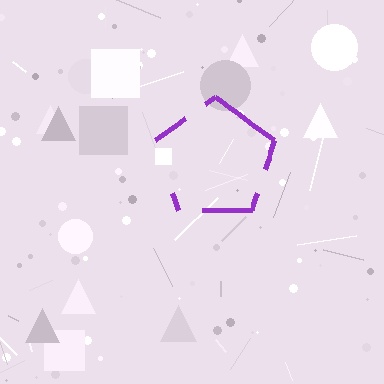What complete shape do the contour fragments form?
The contour fragments form a pentagon.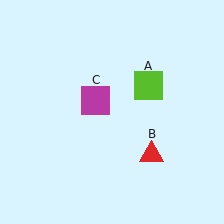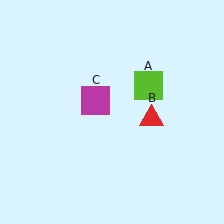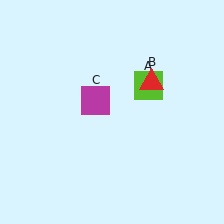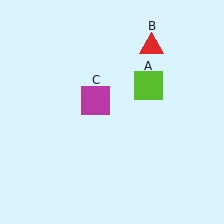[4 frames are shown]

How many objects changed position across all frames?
1 object changed position: red triangle (object B).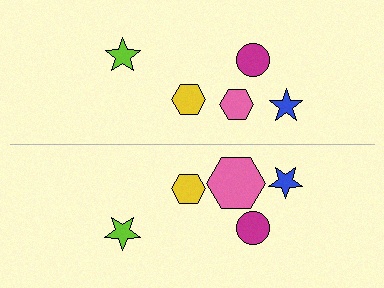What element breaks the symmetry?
The pink hexagon on the bottom side has a different size than its mirror counterpart.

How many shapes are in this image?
There are 10 shapes in this image.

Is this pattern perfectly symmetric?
No, the pattern is not perfectly symmetric. The pink hexagon on the bottom side has a different size than its mirror counterpart.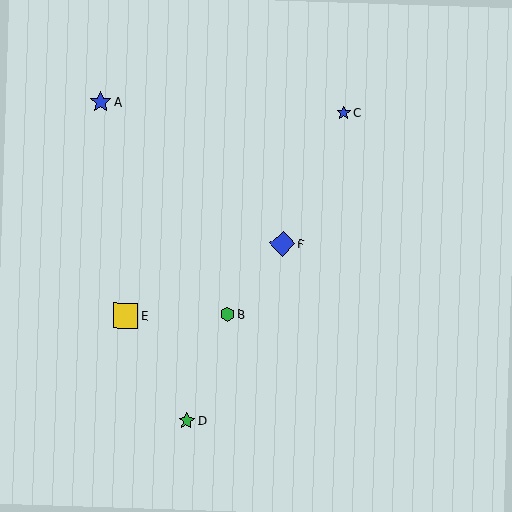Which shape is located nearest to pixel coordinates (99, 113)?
The blue star (labeled A) at (101, 102) is nearest to that location.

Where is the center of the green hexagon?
The center of the green hexagon is at (228, 314).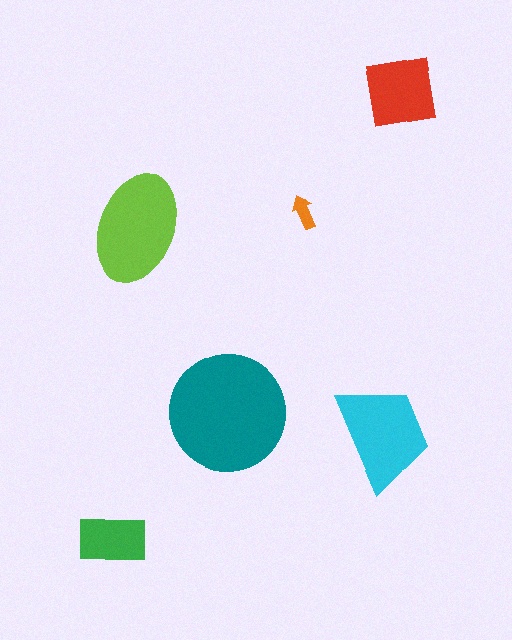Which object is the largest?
The teal circle.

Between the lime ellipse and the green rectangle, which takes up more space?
The lime ellipse.